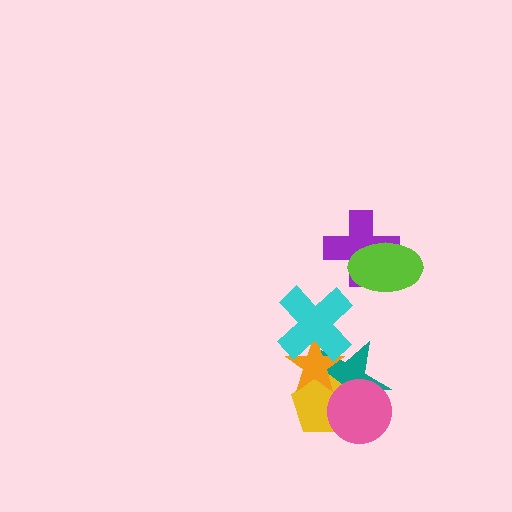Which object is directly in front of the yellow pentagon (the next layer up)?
The pink circle is directly in front of the yellow pentagon.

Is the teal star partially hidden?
Yes, it is partially covered by another shape.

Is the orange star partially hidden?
Yes, it is partially covered by another shape.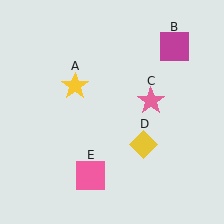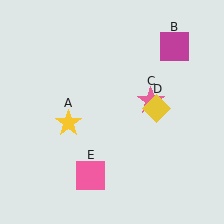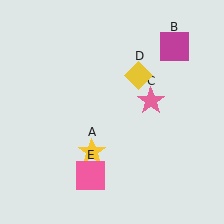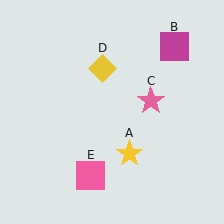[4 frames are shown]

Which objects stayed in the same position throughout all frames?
Magenta square (object B) and pink star (object C) and pink square (object E) remained stationary.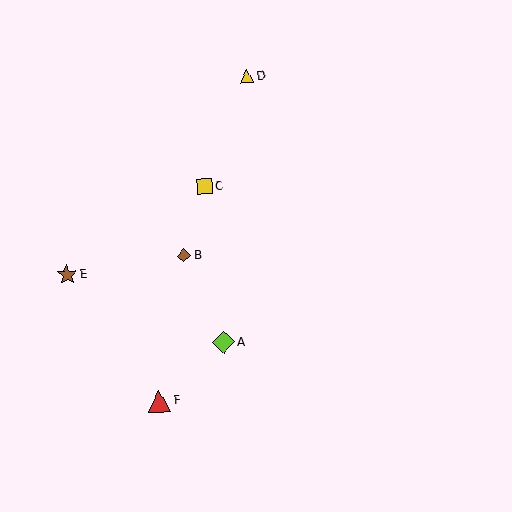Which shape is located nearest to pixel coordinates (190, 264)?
The brown diamond (labeled B) at (184, 255) is nearest to that location.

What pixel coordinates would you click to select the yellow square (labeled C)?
Click at (205, 187) to select the yellow square C.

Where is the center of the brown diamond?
The center of the brown diamond is at (184, 255).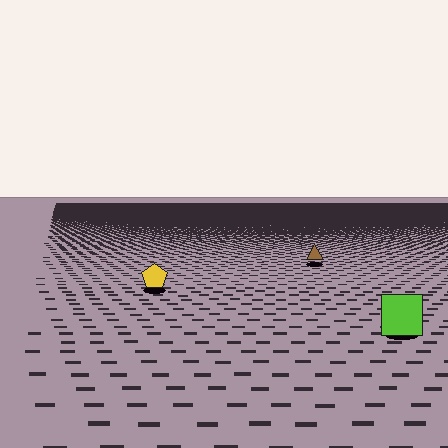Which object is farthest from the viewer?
The brown triangle is farthest from the viewer. It appears smaller and the ground texture around it is denser.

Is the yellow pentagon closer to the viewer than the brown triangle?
Yes. The yellow pentagon is closer — you can tell from the texture gradient: the ground texture is coarser near it.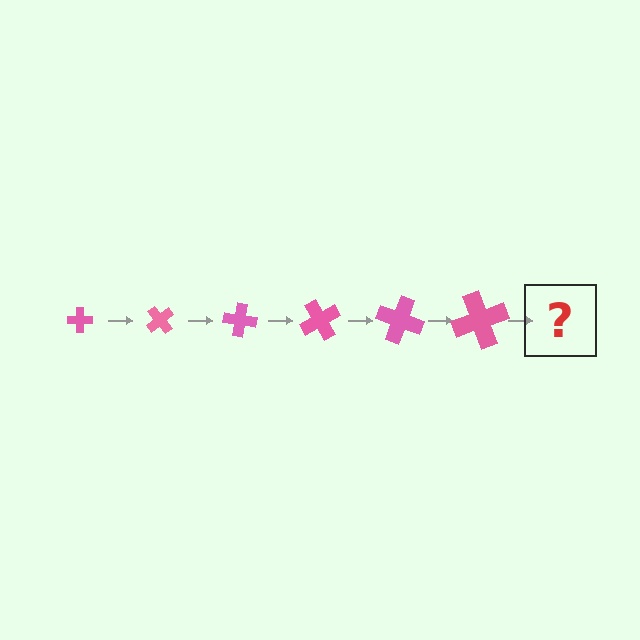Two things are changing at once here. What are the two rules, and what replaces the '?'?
The two rules are that the cross grows larger each step and it rotates 50 degrees each step. The '?' should be a cross, larger than the previous one and rotated 300 degrees from the start.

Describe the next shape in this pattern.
It should be a cross, larger than the previous one and rotated 300 degrees from the start.